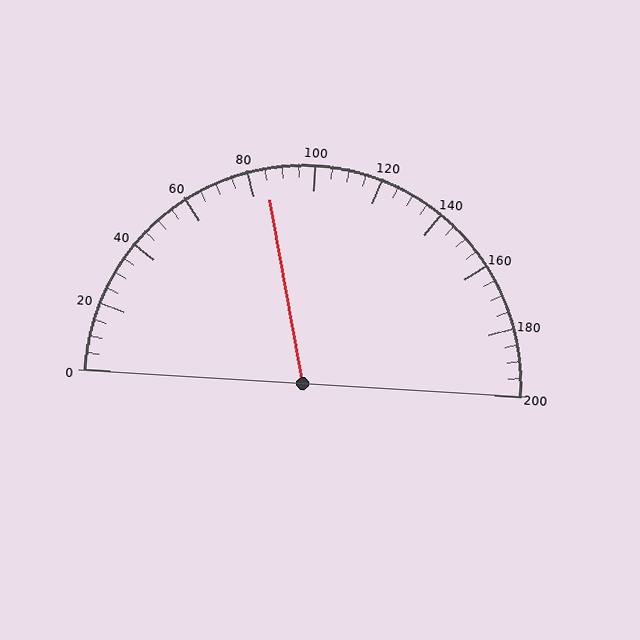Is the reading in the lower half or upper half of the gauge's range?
The reading is in the lower half of the range (0 to 200).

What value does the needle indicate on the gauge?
The needle indicates approximately 85.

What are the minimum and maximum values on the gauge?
The gauge ranges from 0 to 200.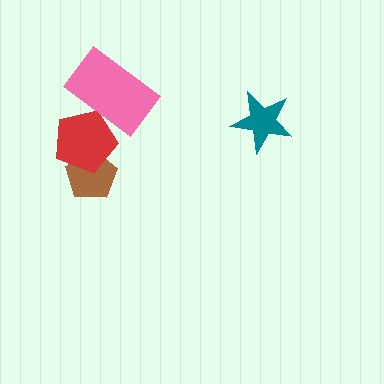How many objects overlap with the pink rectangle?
1 object overlaps with the pink rectangle.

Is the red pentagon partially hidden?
Yes, it is partially covered by another shape.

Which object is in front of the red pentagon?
The pink rectangle is in front of the red pentagon.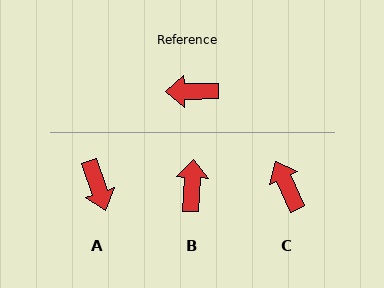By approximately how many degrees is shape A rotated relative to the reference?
Approximately 108 degrees counter-clockwise.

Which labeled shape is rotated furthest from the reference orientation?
A, about 108 degrees away.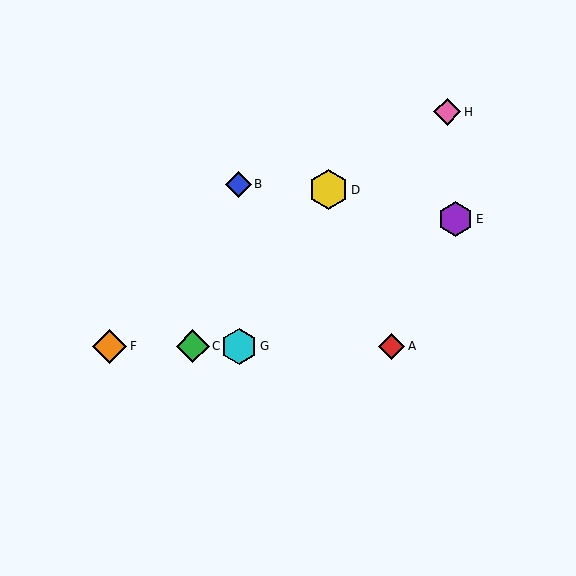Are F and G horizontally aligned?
Yes, both are at y≈346.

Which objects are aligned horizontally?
Objects A, C, F, G are aligned horizontally.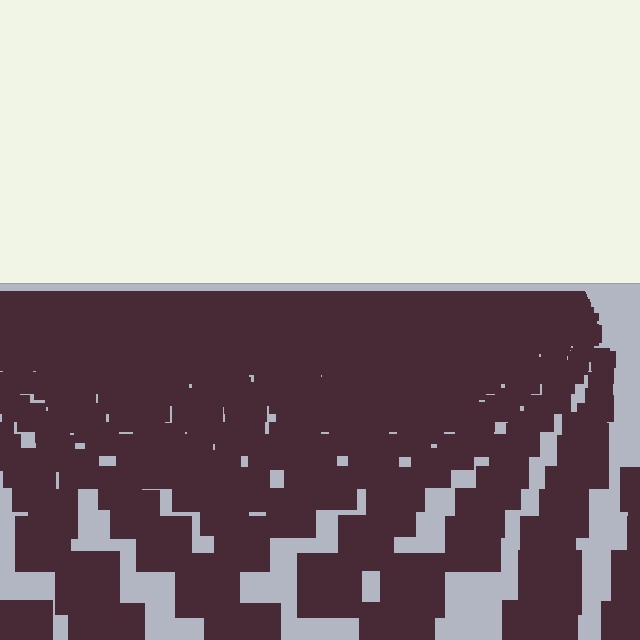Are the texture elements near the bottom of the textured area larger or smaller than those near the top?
Larger. Near the bottom, elements are closer to the viewer and appear at a bigger on-screen size.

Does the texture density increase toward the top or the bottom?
Density increases toward the top.